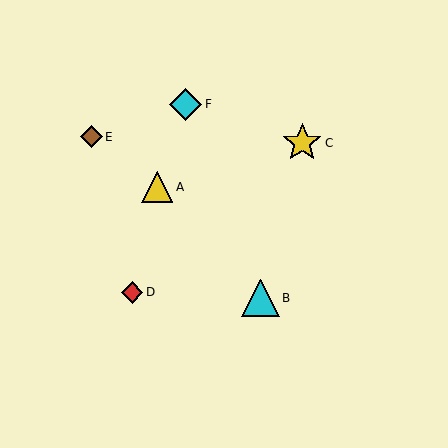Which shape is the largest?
The yellow star (labeled C) is the largest.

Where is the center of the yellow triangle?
The center of the yellow triangle is at (157, 187).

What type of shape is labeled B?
Shape B is a cyan triangle.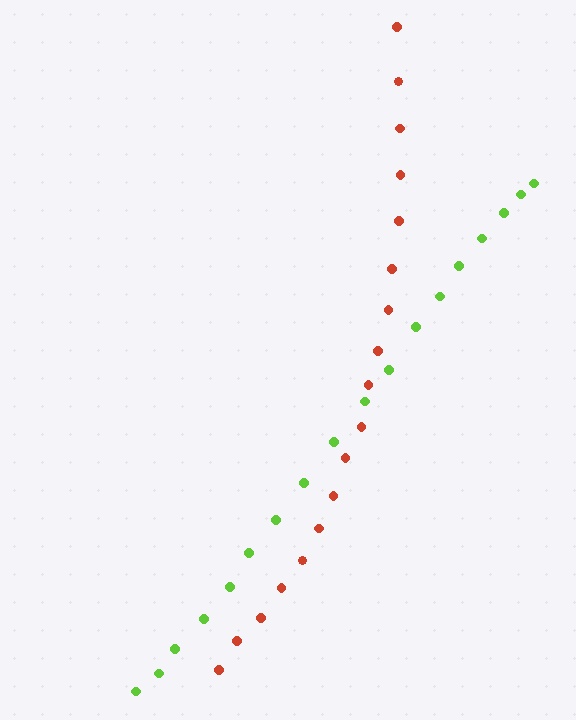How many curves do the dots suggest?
There are 2 distinct paths.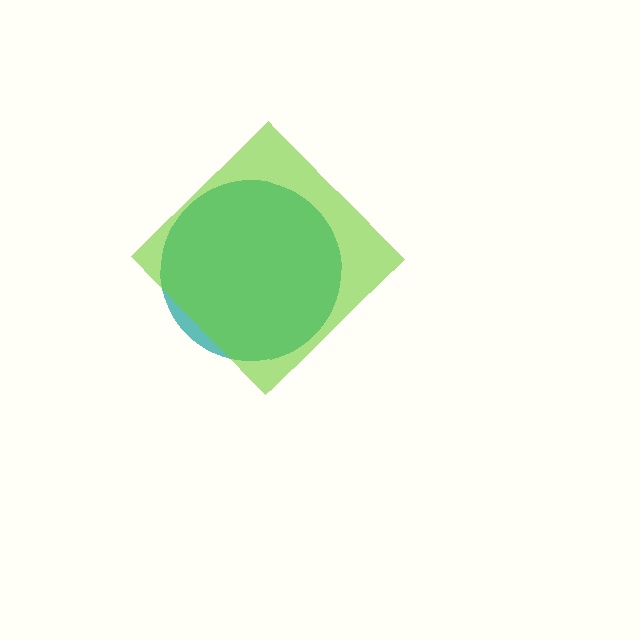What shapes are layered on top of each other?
The layered shapes are: a teal circle, a lime diamond.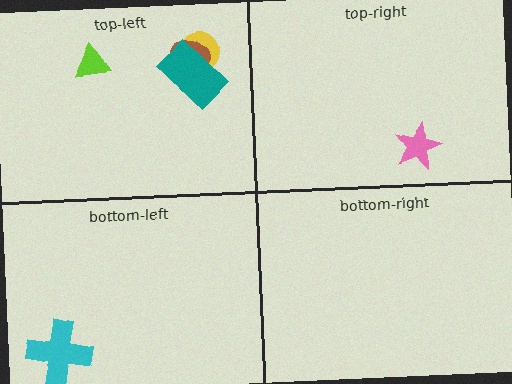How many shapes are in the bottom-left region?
1.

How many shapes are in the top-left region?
4.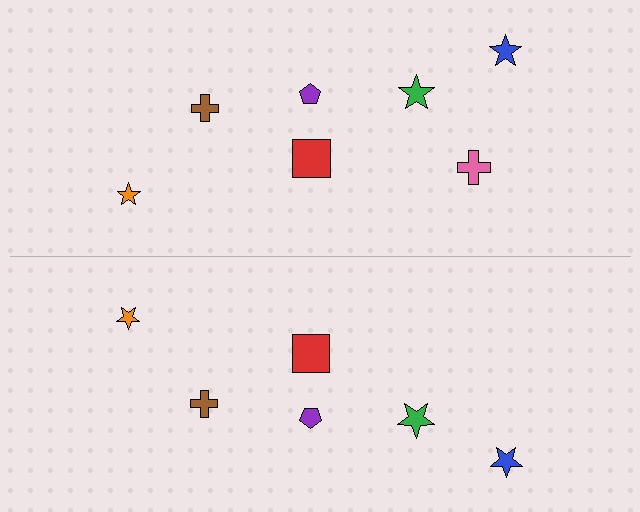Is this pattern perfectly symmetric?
No, the pattern is not perfectly symmetric. A pink cross is missing from the bottom side.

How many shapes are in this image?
There are 13 shapes in this image.